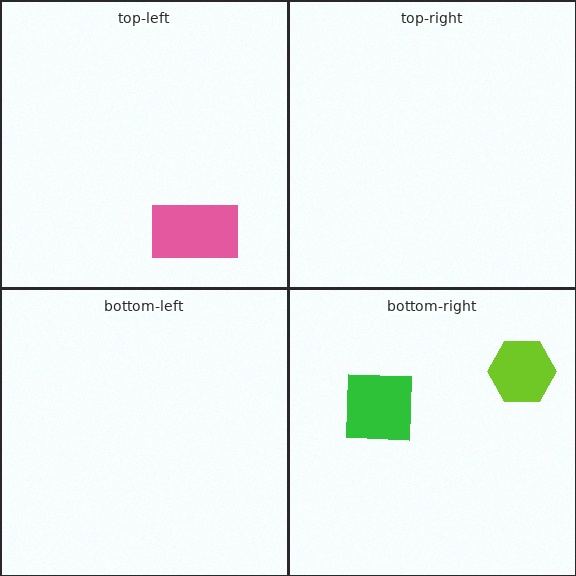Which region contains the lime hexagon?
The bottom-right region.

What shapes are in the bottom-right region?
The green square, the lime hexagon.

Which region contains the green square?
The bottom-right region.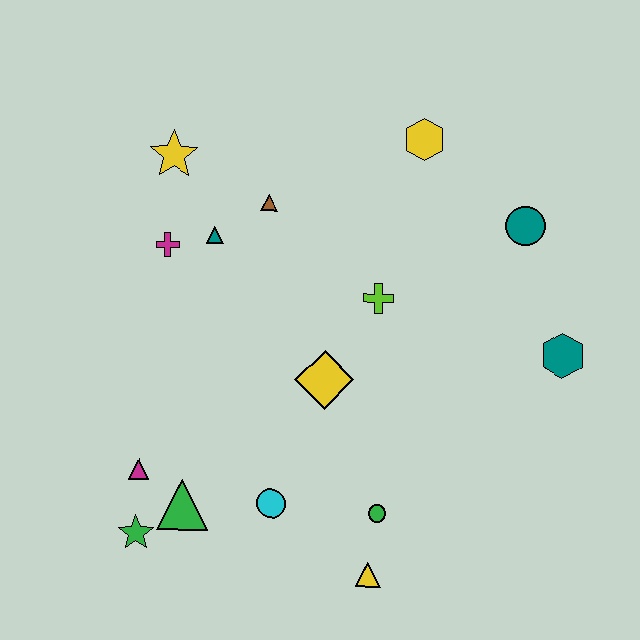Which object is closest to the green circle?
The yellow triangle is closest to the green circle.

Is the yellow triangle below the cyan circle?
Yes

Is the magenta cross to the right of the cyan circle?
No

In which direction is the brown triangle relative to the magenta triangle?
The brown triangle is above the magenta triangle.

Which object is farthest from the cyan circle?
The yellow hexagon is farthest from the cyan circle.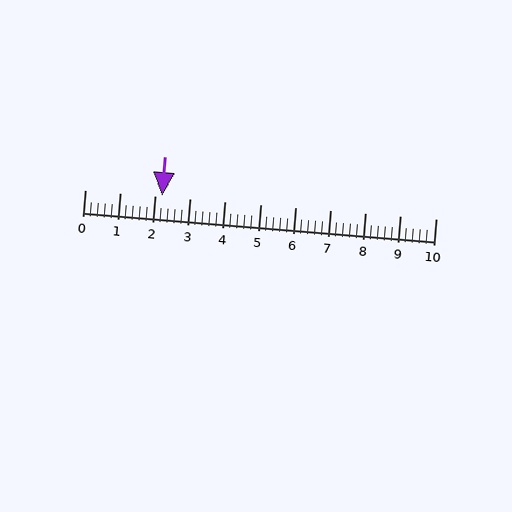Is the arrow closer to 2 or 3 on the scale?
The arrow is closer to 2.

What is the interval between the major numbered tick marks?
The major tick marks are spaced 1 units apart.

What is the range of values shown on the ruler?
The ruler shows values from 0 to 10.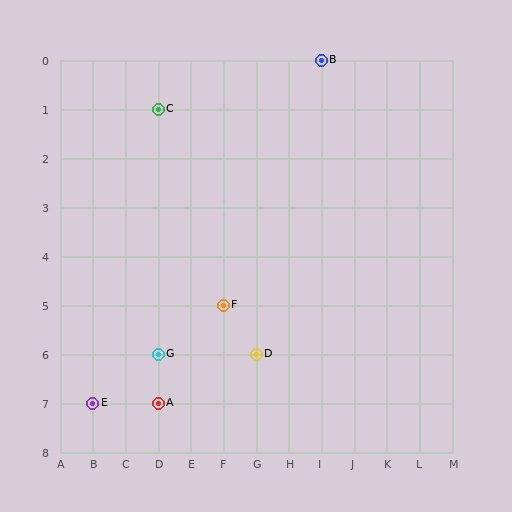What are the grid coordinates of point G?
Point G is at grid coordinates (D, 6).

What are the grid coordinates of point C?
Point C is at grid coordinates (D, 1).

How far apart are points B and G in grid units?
Points B and G are 5 columns and 6 rows apart (about 7.8 grid units diagonally).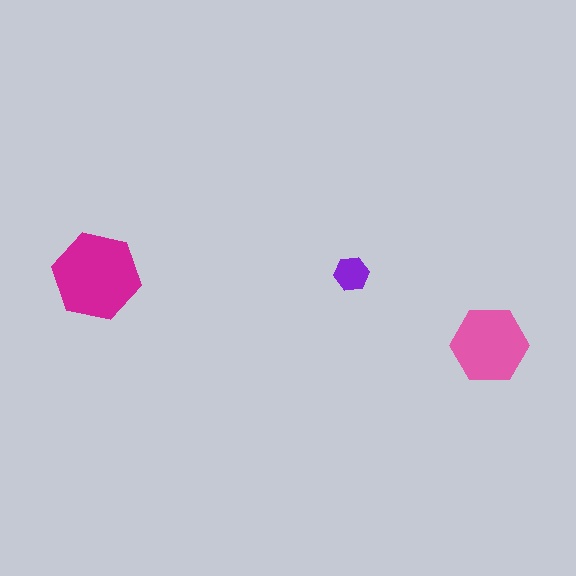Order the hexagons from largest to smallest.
the magenta one, the pink one, the purple one.